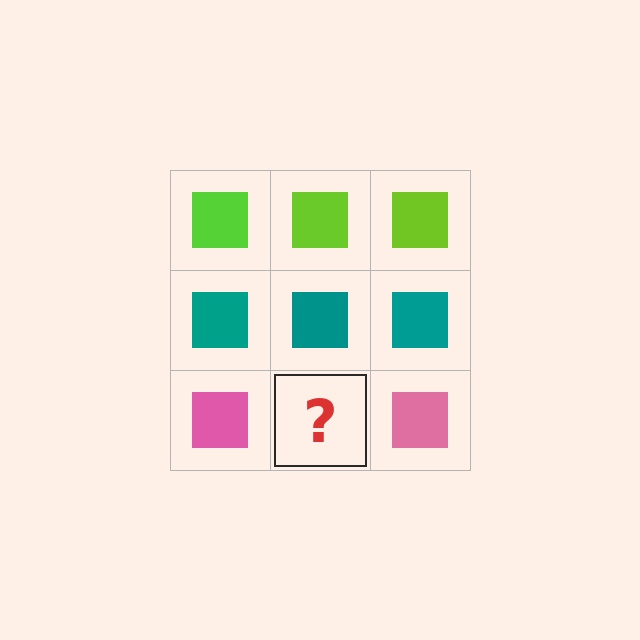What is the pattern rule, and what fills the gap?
The rule is that each row has a consistent color. The gap should be filled with a pink square.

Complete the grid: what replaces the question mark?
The question mark should be replaced with a pink square.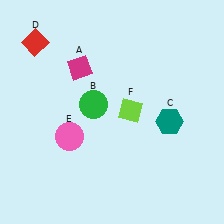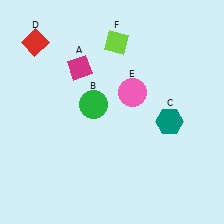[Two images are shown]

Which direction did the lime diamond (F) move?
The lime diamond (F) moved up.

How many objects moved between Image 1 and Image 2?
2 objects moved between the two images.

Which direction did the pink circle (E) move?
The pink circle (E) moved right.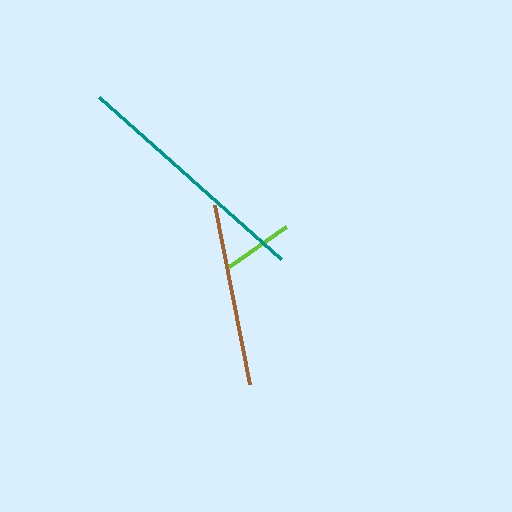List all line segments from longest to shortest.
From longest to shortest: teal, brown, lime.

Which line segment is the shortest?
The lime line is the shortest at approximately 70 pixels.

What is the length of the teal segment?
The teal segment is approximately 244 pixels long.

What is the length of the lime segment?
The lime segment is approximately 70 pixels long.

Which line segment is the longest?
The teal line is the longest at approximately 244 pixels.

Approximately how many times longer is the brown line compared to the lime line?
The brown line is approximately 2.6 times the length of the lime line.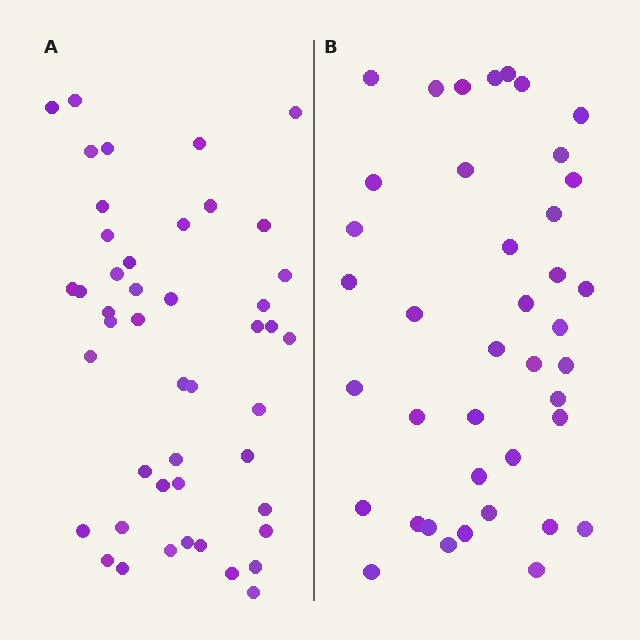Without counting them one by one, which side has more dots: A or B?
Region A (the left region) has more dots.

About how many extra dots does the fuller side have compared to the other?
Region A has about 6 more dots than region B.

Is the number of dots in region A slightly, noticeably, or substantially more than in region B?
Region A has only slightly more — the two regions are fairly close. The ratio is roughly 1.1 to 1.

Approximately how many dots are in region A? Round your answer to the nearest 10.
About 50 dots. (The exact count is 46, which rounds to 50.)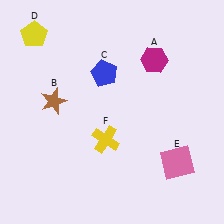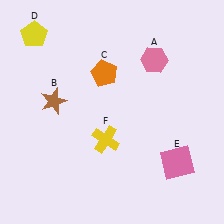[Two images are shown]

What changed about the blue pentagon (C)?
In Image 1, C is blue. In Image 2, it changed to orange.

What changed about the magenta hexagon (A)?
In Image 1, A is magenta. In Image 2, it changed to pink.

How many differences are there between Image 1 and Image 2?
There are 2 differences between the two images.